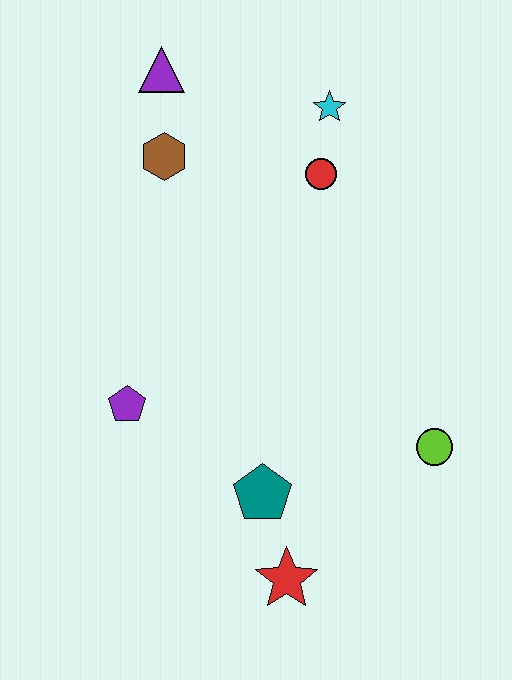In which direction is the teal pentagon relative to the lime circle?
The teal pentagon is to the left of the lime circle.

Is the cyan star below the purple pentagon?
No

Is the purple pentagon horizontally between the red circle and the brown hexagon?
No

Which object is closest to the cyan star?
The red circle is closest to the cyan star.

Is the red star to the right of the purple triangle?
Yes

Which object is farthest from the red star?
The purple triangle is farthest from the red star.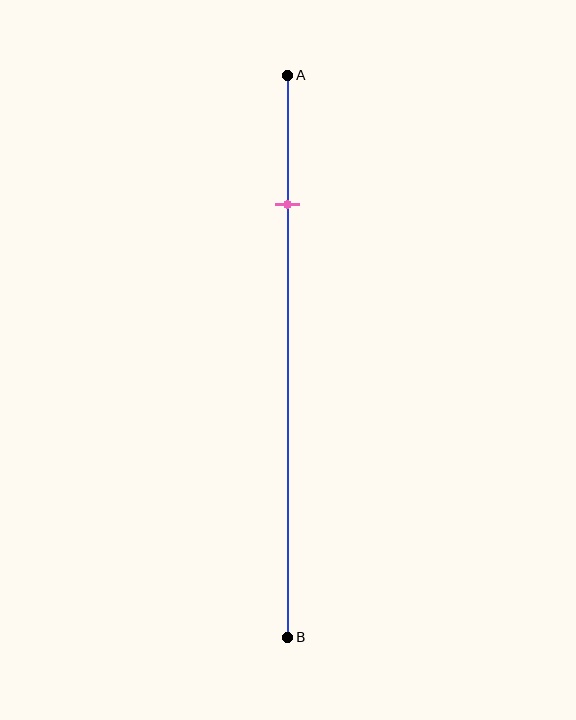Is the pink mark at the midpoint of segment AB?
No, the mark is at about 25% from A, not at the 50% midpoint.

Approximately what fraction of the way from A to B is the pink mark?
The pink mark is approximately 25% of the way from A to B.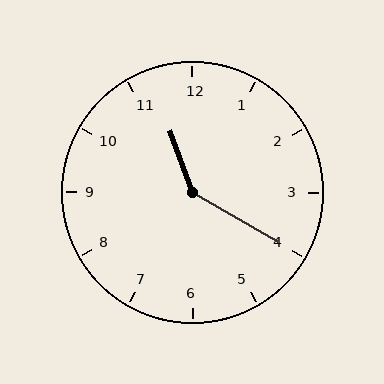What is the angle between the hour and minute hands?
Approximately 140 degrees.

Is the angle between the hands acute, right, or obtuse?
It is obtuse.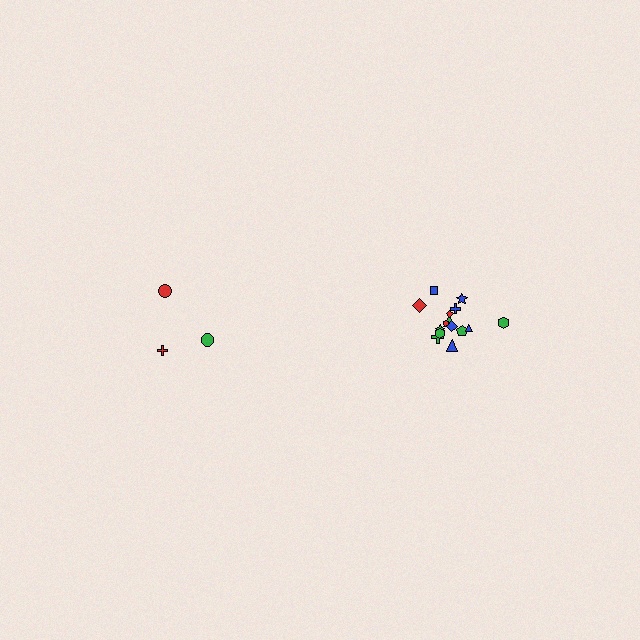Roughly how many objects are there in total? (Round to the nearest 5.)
Roughly 20 objects in total.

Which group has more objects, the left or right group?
The right group.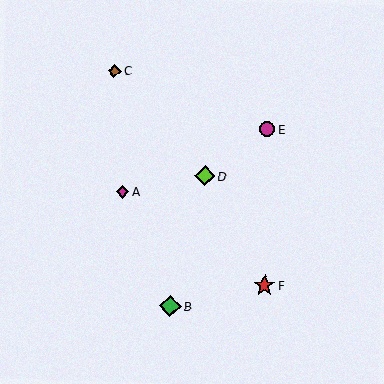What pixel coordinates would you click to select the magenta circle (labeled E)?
Click at (267, 129) to select the magenta circle E.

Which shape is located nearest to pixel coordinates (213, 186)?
The lime diamond (labeled D) at (205, 176) is nearest to that location.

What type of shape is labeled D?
Shape D is a lime diamond.